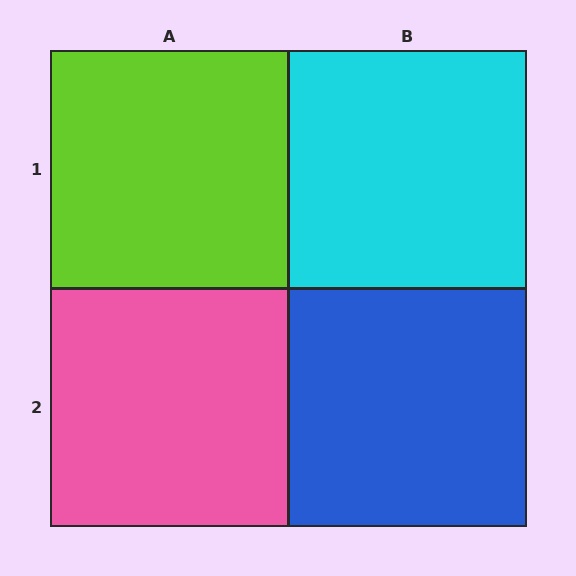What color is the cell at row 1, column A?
Lime.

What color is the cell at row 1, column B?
Cyan.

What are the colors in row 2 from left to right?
Pink, blue.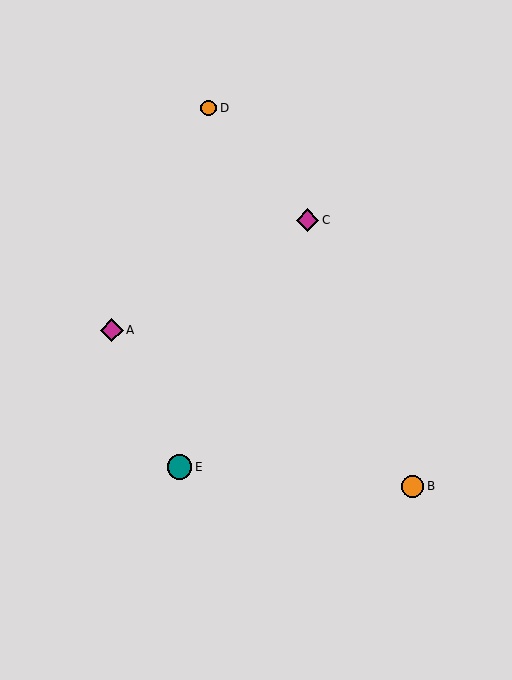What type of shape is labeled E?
Shape E is a teal circle.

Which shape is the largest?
The teal circle (labeled E) is the largest.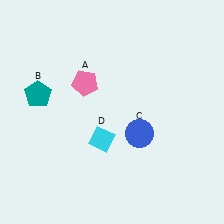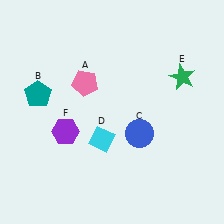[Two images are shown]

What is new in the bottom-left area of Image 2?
A purple hexagon (F) was added in the bottom-left area of Image 2.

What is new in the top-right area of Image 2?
A green star (E) was added in the top-right area of Image 2.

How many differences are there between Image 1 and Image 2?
There are 2 differences between the two images.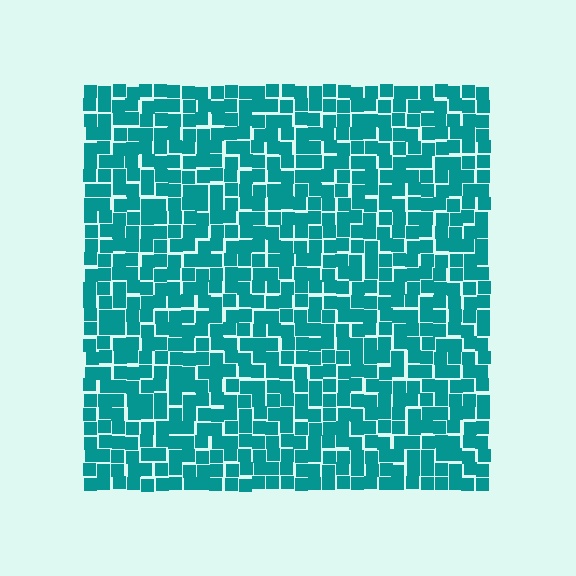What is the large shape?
The large shape is a square.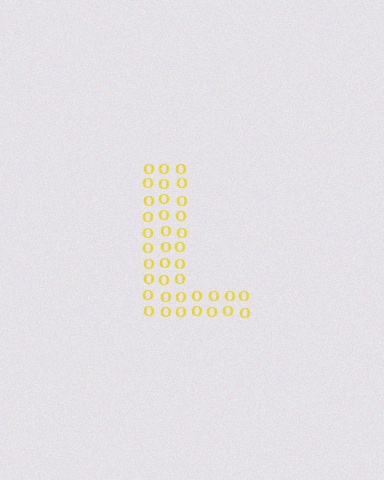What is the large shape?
The large shape is the letter L.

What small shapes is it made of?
It is made of small letter O's.